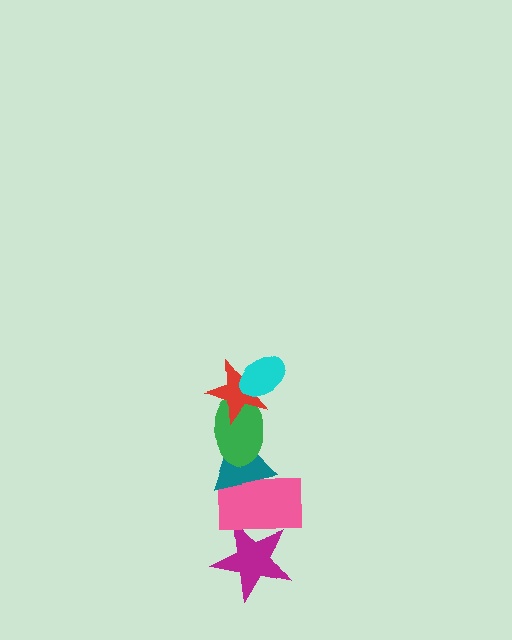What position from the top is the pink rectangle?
The pink rectangle is 5th from the top.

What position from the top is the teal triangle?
The teal triangle is 4th from the top.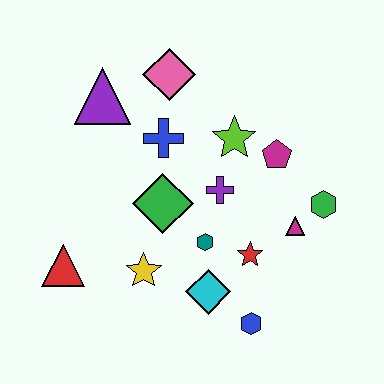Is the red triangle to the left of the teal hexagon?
Yes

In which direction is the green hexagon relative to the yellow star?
The green hexagon is to the right of the yellow star.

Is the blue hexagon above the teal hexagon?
No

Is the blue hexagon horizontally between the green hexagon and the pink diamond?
Yes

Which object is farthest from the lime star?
The red triangle is farthest from the lime star.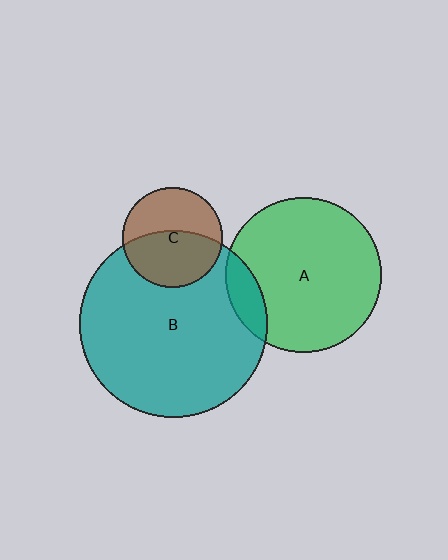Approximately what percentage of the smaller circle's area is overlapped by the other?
Approximately 10%.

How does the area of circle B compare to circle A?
Approximately 1.4 times.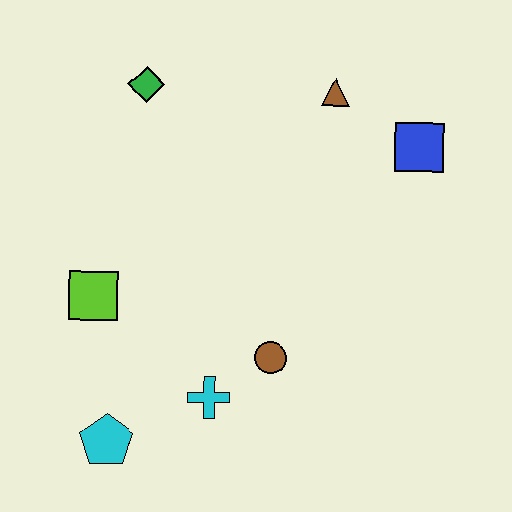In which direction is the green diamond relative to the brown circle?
The green diamond is above the brown circle.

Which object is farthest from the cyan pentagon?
The blue square is farthest from the cyan pentagon.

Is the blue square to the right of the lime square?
Yes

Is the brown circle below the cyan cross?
No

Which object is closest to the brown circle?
The cyan cross is closest to the brown circle.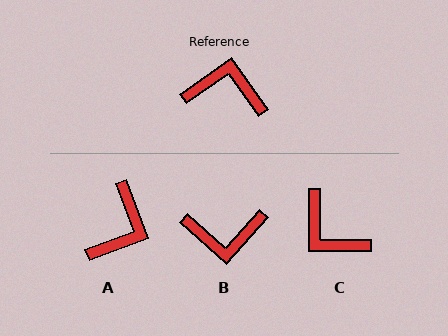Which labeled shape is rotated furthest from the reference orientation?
B, about 166 degrees away.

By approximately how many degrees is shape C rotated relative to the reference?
Approximately 145 degrees counter-clockwise.